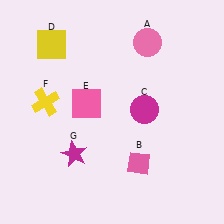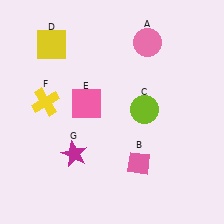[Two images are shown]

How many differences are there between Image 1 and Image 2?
There is 1 difference between the two images.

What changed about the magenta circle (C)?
In Image 1, C is magenta. In Image 2, it changed to lime.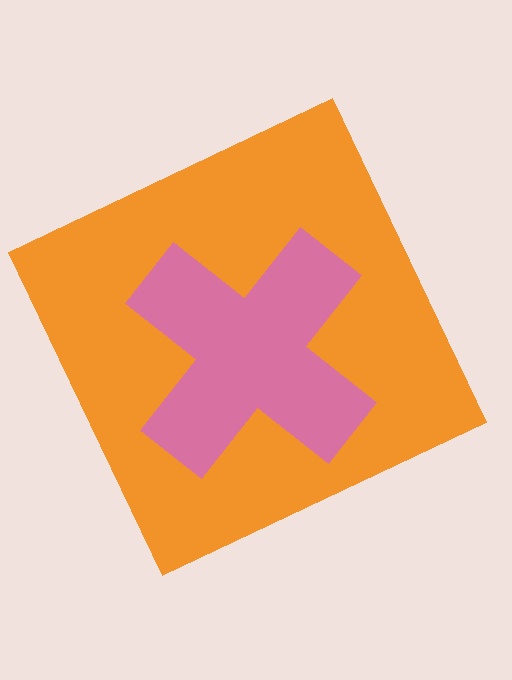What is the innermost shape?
The pink cross.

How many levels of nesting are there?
2.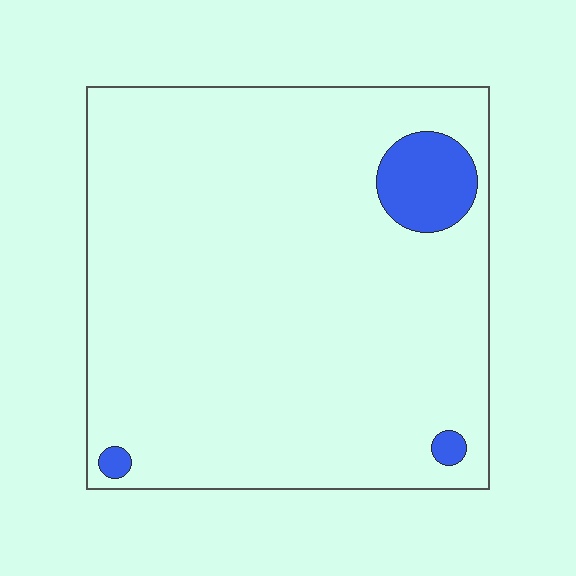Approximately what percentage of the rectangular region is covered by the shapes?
Approximately 5%.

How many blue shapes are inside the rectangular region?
3.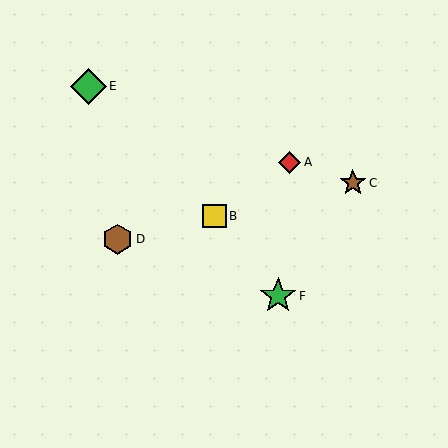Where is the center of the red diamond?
The center of the red diamond is at (290, 162).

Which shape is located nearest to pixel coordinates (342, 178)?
The brown star (labeled C) at (353, 183) is nearest to that location.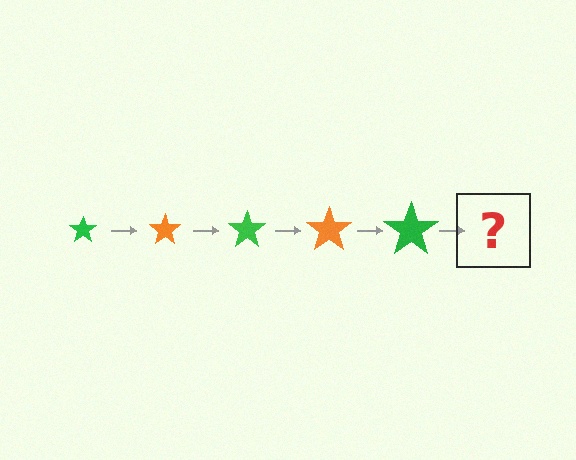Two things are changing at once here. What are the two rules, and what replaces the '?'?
The two rules are that the star grows larger each step and the color cycles through green and orange. The '?' should be an orange star, larger than the previous one.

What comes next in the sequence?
The next element should be an orange star, larger than the previous one.